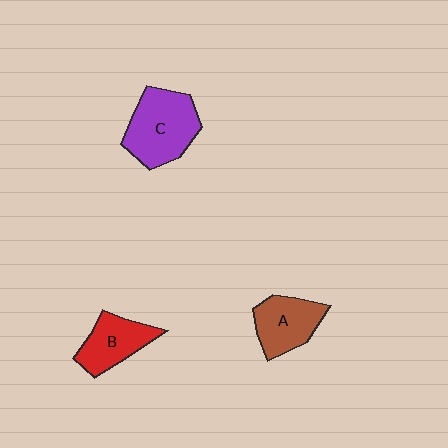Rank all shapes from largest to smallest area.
From largest to smallest: C (purple), A (brown), B (red).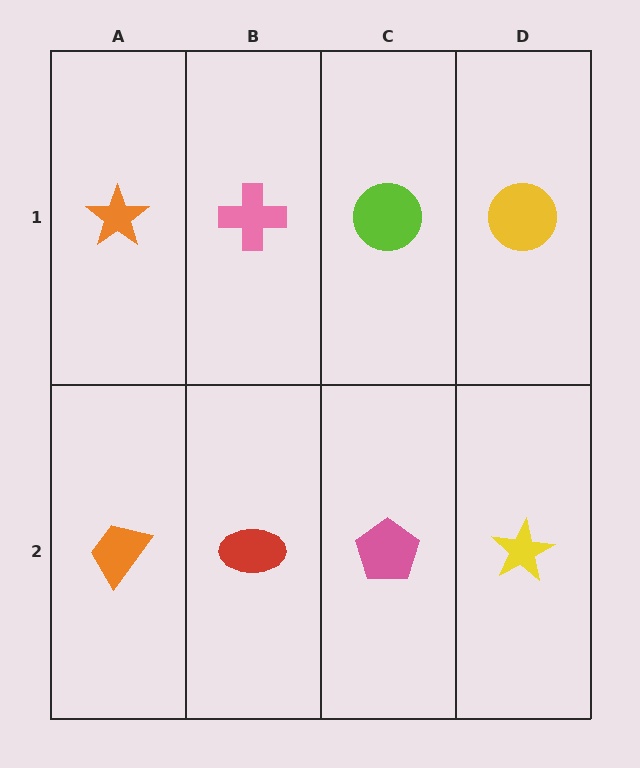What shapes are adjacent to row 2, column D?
A yellow circle (row 1, column D), a pink pentagon (row 2, column C).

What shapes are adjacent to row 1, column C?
A pink pentagon (row 2, column C), a pink cross (row 1, column B), a yellow circle (row 1, column D).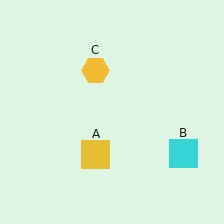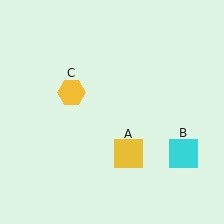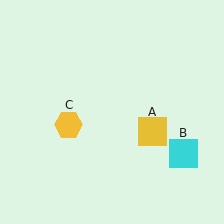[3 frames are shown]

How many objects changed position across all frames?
2 objects changed position: yellow square (object A), yellow hexagon (object C).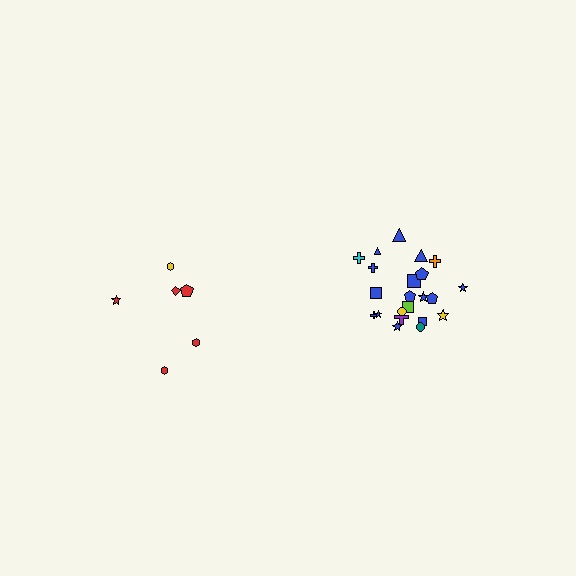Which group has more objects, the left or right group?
The right group.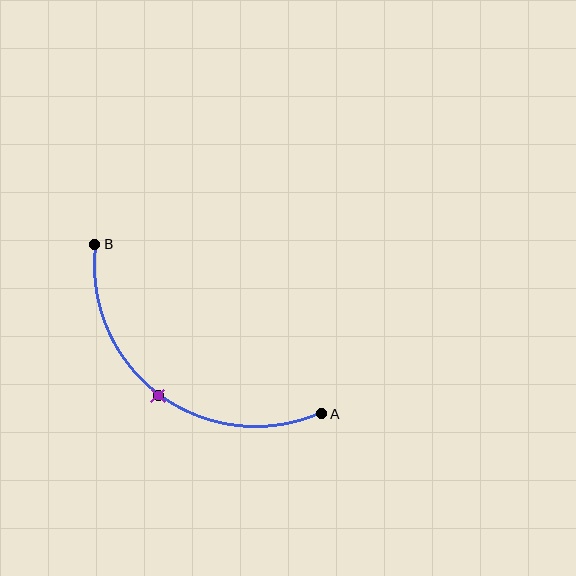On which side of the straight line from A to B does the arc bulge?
The arc bulges below and to the left of the straight line connecting A and B.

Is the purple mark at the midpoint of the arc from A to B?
Yes. The purple mark lies on the arc at equal arc-length from both A and B — it is the arc midpoint.